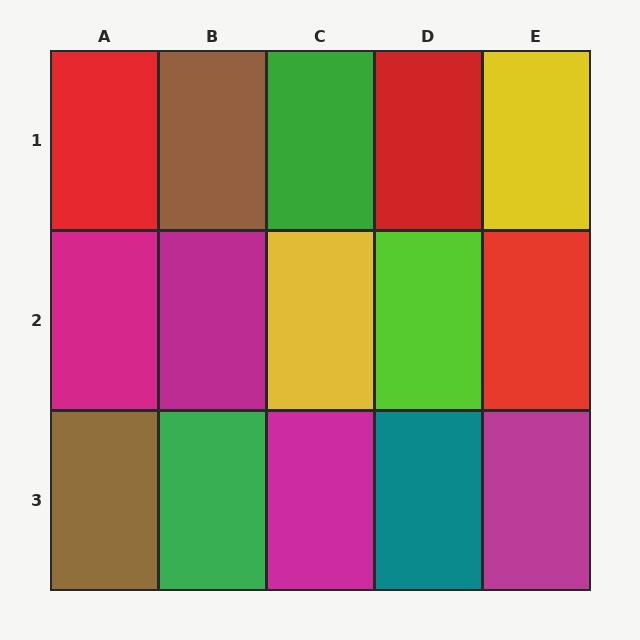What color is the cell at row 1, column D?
Red.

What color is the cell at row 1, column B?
Brown.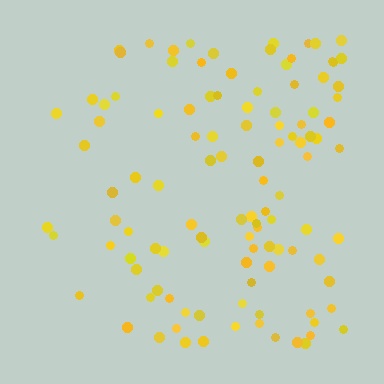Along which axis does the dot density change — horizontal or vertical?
Horizontal.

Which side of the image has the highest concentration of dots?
The right.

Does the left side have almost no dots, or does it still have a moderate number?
Still a moderate number, just noticeably fewer than the right.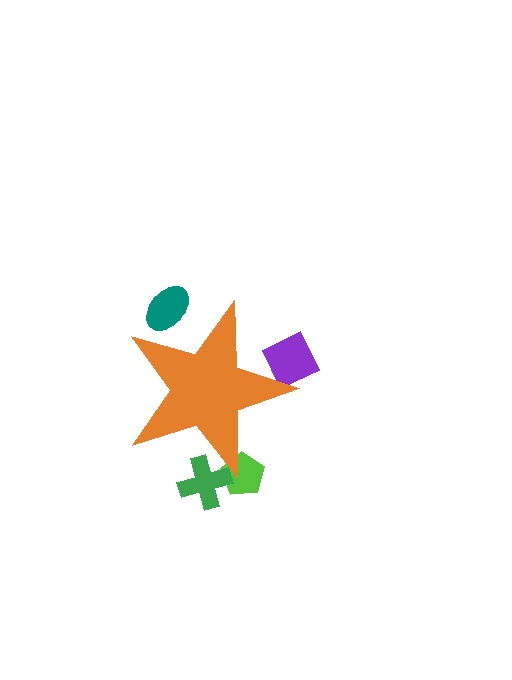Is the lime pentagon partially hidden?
Yes, the lime pentagon is partially hidden behind the orange star.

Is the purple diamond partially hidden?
Yes, the purple diamond is partially hidden behind the orange star.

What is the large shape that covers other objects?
An orange star.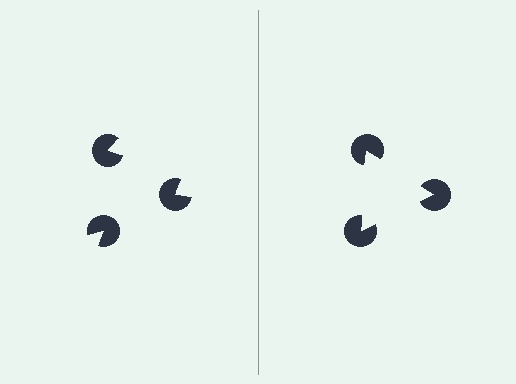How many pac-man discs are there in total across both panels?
6 — 3 on each side.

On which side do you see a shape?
An illusory triangle appears on the right side. On the left side the wedge cuts are rotated, so no coherent shape forms.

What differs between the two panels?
The pac-man discs are positioned identically on both sides; only the wedge orientations differ. On the right they align to a triangle; on the left they are misaligned.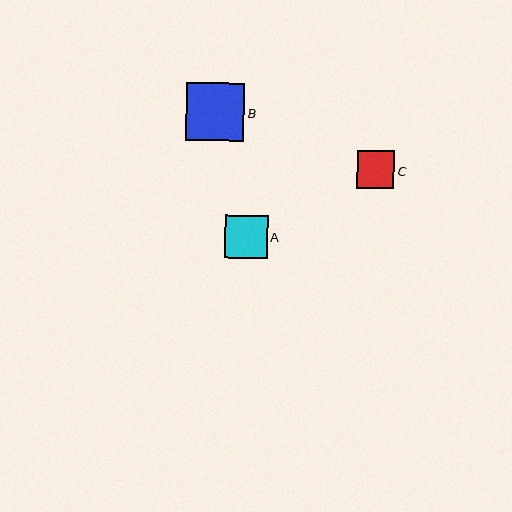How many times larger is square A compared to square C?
Square A is approximately 1.1 times the size of square C.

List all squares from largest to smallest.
From largest to smallest: B, A, C.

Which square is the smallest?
Square C is the smallest with a size of approximately 37 pixels.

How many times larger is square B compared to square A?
Square B is approximately 1.4 times the size of square A.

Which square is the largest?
Square B is the largest with a size of approximately 58 pixels.